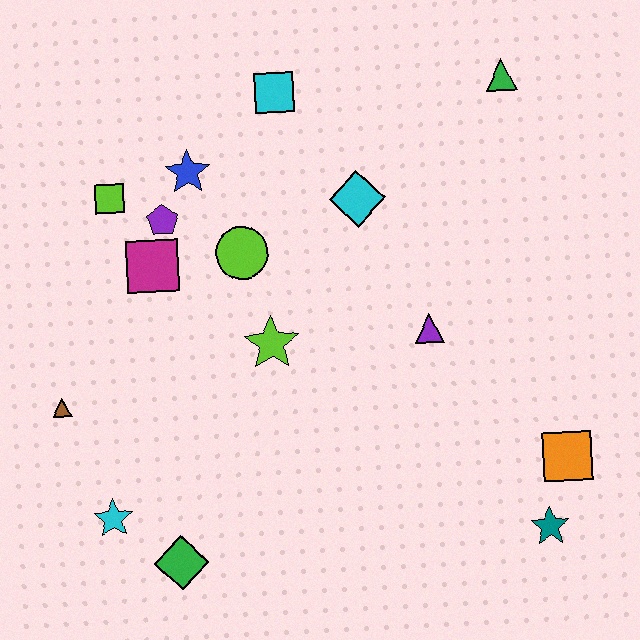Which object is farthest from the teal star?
The lime square is farthest from the teal star.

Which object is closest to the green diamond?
The cyan star is closest to the green diamond.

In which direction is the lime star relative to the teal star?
The lime star is to the left of the teal star.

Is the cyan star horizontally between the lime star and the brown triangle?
Yes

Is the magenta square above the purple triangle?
Yes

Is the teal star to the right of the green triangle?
Yes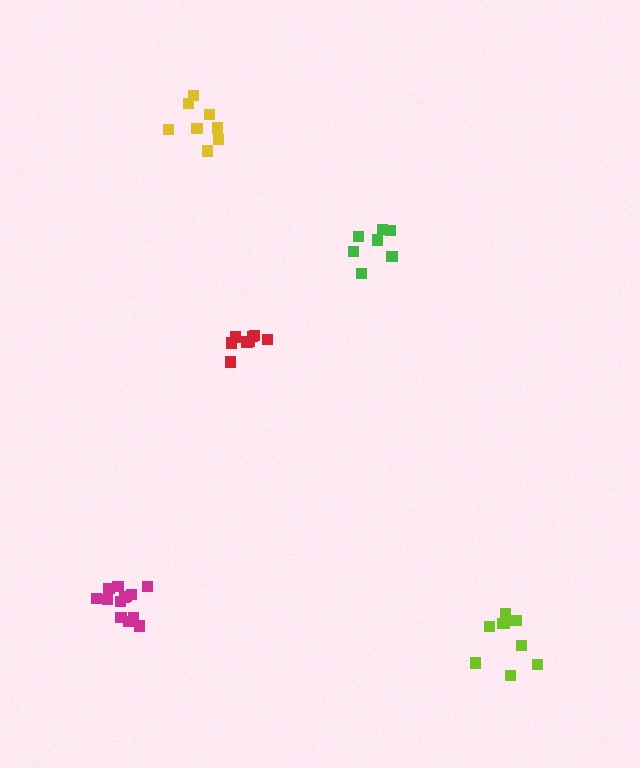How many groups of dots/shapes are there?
There are 5 groups.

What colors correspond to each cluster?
The clusters are colored: magenta, green, lime, yellow, red.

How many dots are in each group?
Group 1: 13 dots, Group 2: 7 dots, Group 3: 9 dots, Group 4: 8 dots, Group 5: 8 dots (45 total).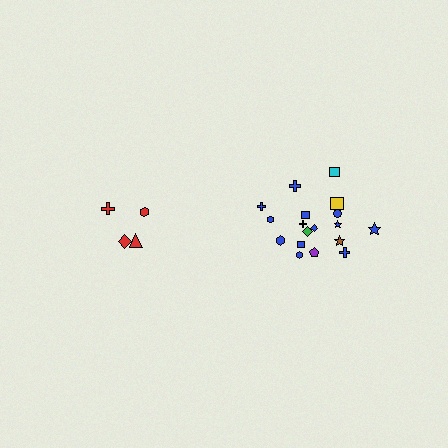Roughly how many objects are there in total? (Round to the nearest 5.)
Roughly 20 objects in total.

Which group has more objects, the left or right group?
The right group.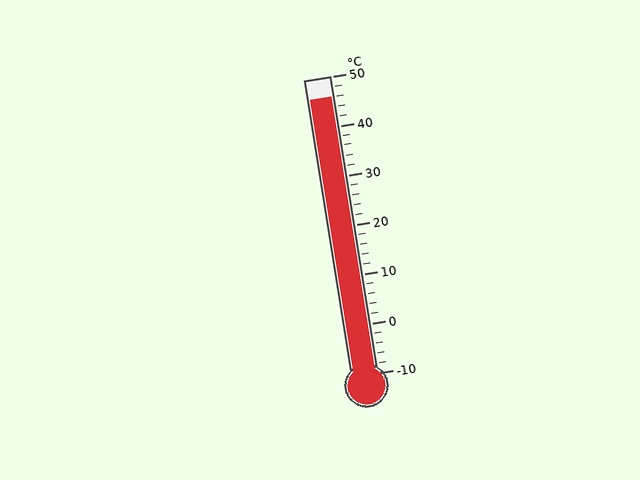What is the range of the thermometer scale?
The thermometer scale ranges from -10°C to 50°C.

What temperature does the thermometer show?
The thermometer shows approximately 46°C.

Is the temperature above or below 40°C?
The temperature is above 40°C.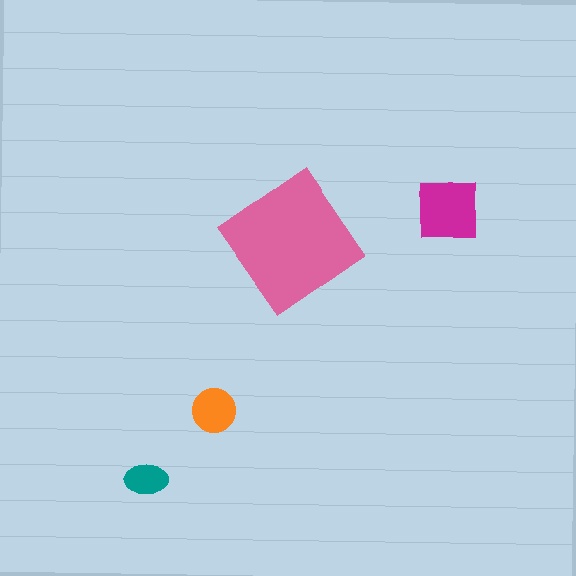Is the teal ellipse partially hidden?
No, the teal ellipse is fully visible.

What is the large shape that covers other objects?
A pink diamond.